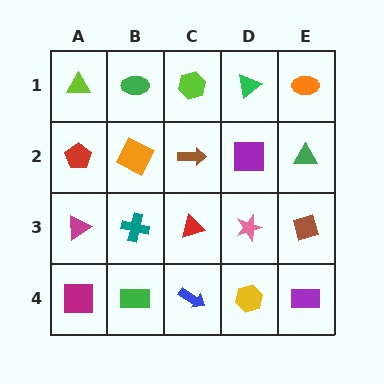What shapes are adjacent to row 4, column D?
A pink star (row 3, column D), a blue arrow (row 4, column C), a purple rectangle (row 4, column E).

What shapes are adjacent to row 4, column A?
A magenta triangle (row 3, column A), a green rectangle (row 4, column B).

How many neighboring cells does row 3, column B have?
4.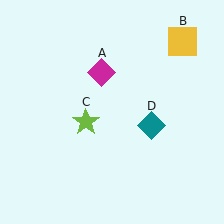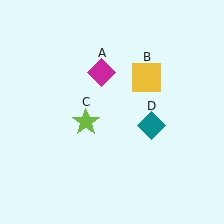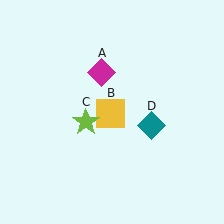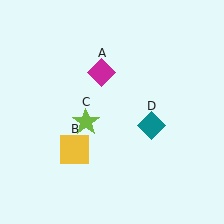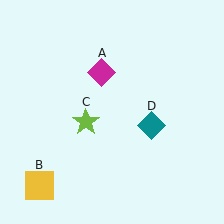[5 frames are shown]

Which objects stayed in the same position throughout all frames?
Magenta diamond (object A) and lime star (object C) and teal diamond (object D) remained stationary.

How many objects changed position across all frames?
1 object changed position: yellow square (object B).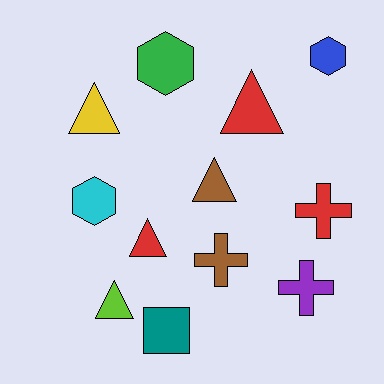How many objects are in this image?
There are 12 objects.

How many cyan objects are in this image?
There is 1 cyan object.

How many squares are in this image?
There is 1 square.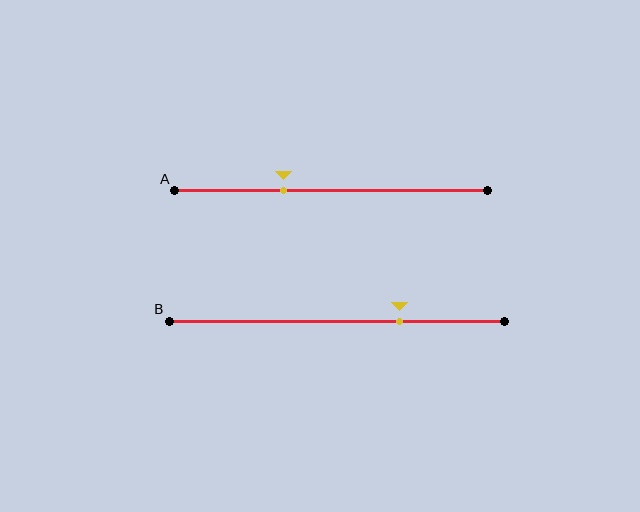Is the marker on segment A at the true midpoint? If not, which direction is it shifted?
No, the marker on segment A is shifted to the left by about 15% of the segment length.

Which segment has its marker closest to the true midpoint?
Segment A has its marker closest to the true midpoint.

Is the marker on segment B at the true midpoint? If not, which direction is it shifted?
No, the marker on segment B is shifted to the right by about 19% of the segment length.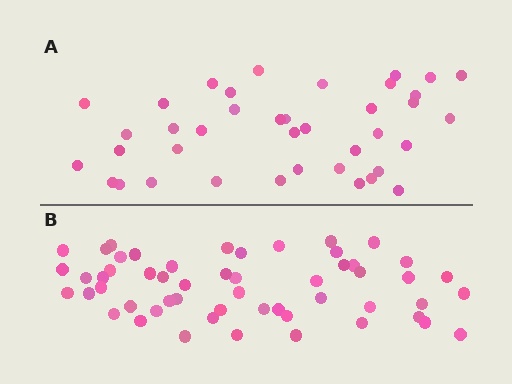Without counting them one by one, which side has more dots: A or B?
Region B (the bottom region) has more dots.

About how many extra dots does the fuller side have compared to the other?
Region B has approximately 15 more dots than region A.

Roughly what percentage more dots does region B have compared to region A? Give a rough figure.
About 40% more.